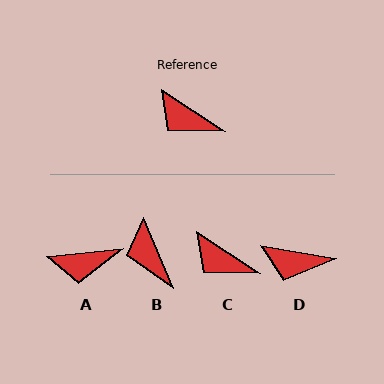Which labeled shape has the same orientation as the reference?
C.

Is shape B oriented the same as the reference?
No, it is off by about 34 degrees.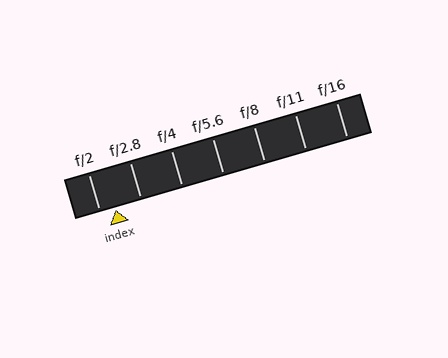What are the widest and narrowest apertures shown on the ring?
The widest aperture shown is f/2 and the narrowest is f/16.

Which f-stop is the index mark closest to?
The index mark is closest to f/2.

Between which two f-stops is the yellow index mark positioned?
The index mark is between f/2 and f/2.8.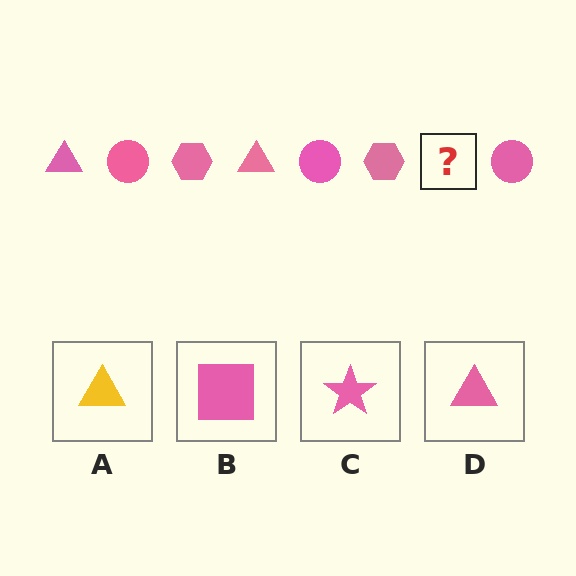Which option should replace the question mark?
Option D.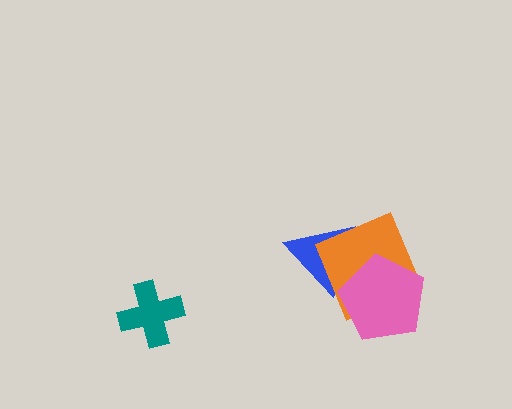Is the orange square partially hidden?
Yes, it is partially covered by another shape.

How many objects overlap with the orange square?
2 objects overlap with the orange square.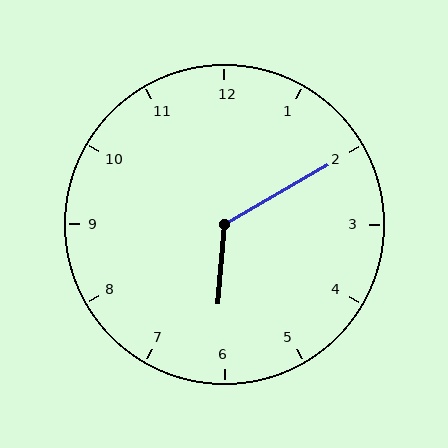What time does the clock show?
6:10.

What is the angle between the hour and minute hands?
Approximately 125 degrees.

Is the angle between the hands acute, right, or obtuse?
It is obtuse.